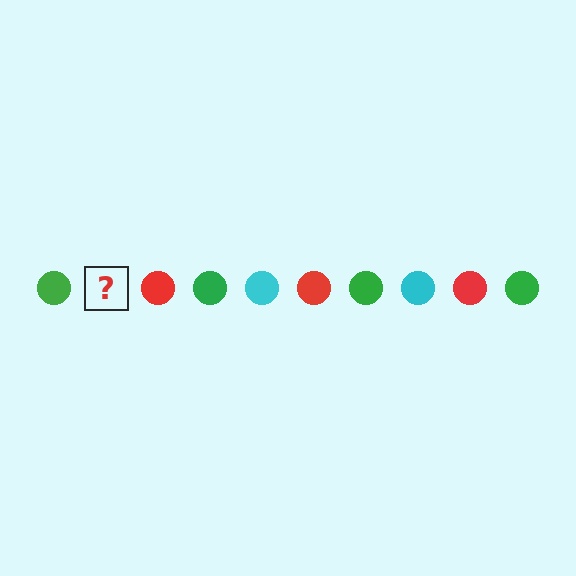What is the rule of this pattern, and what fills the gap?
The rule is that the pattern cycles through green, cyan, red circles. The gap should be filled with a cyan circle.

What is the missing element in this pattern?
The missing element is a cyan circle.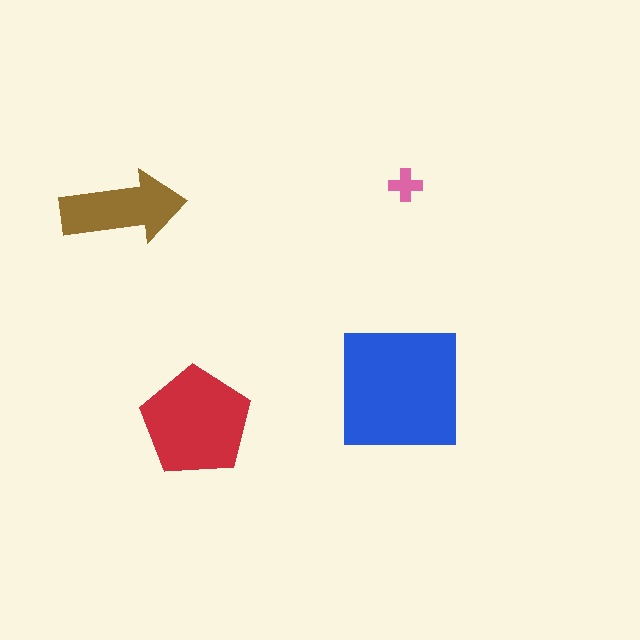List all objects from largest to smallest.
The blue square, the red pentagon, the brown arrow, the pink cross.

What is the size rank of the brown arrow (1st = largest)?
3rd.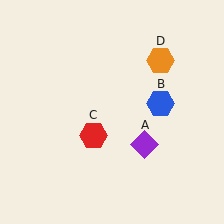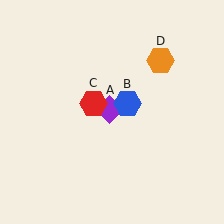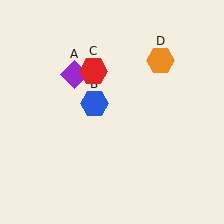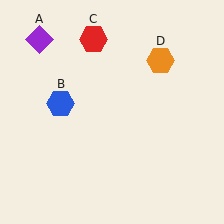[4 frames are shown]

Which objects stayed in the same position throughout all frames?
Orange hexagon (object D) remained stationary.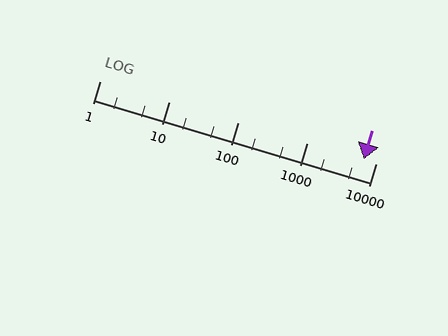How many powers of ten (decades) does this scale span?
The scale spans 4 decades, from 1 to 10000.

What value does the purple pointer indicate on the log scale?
The pointer indicates approximately 6700.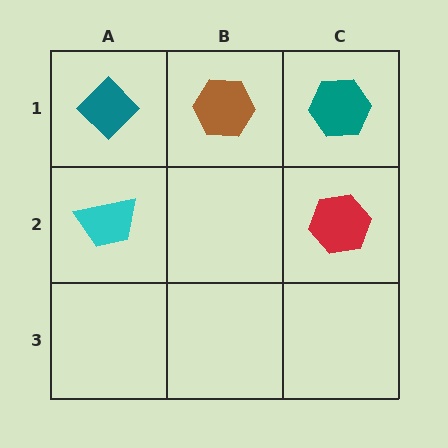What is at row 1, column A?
A teal diamond.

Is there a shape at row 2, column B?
No, that cell is empty.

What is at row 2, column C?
A red hexagon.